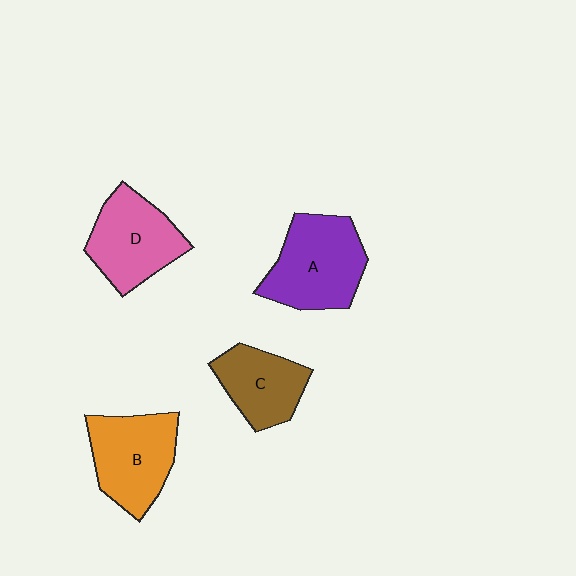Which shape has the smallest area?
Shape C (brown).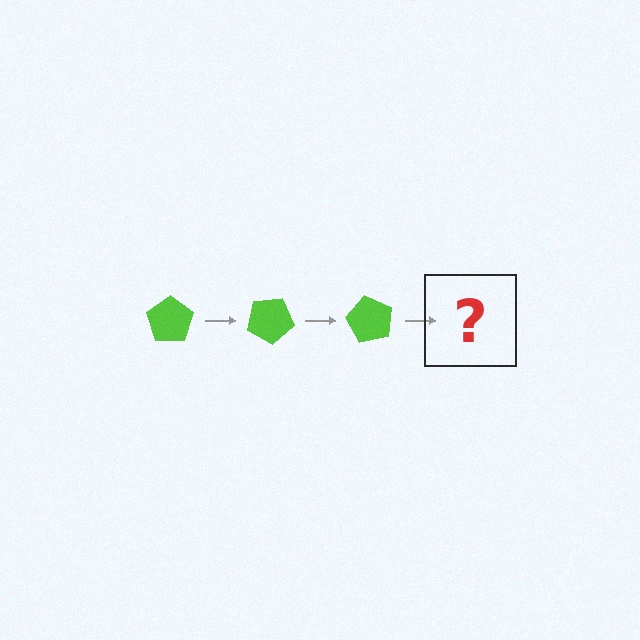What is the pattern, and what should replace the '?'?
The pattern is that the pentagon rotates 30 degrees each step. The '?' should be a lime pentagon rotated 90 degrees.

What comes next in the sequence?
The next element should be a lime pentagon rotated 90 degrees.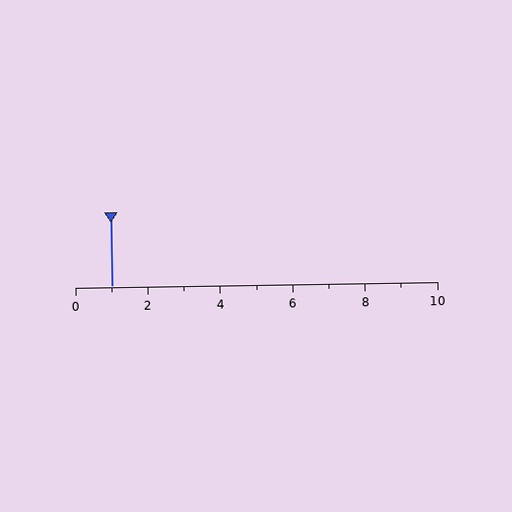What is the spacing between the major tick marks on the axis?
The major ticks are spaced 2 apart.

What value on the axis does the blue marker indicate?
The marker indicates approximately 1.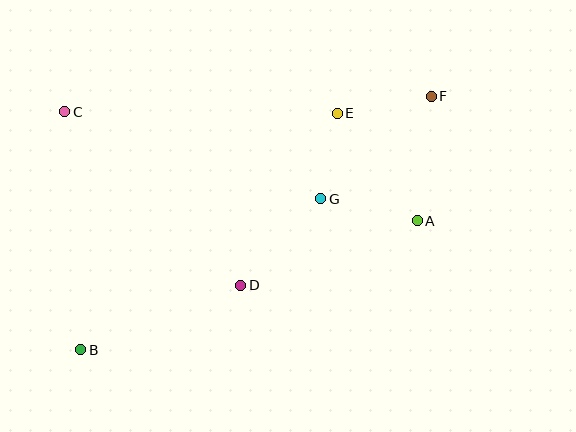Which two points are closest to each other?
Points E and G are closest to each other.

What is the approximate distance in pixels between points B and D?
The distance between B and D is approximately 173 pixels.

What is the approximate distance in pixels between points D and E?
The distance between D and E is approximately 197 pixels.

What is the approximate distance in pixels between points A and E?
The distance between A and E is approximately 134 pixels.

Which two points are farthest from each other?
Points B and F are farthest from each other.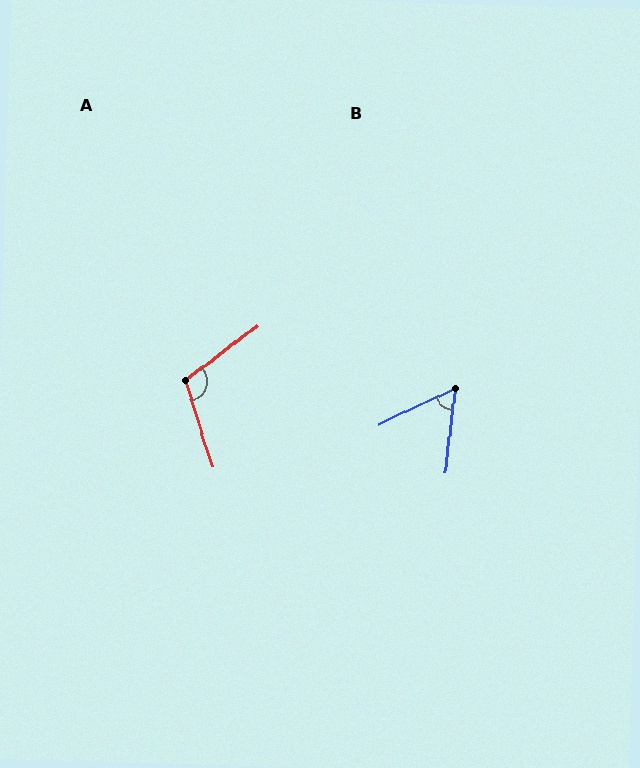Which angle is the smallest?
B, at approximately 57 degrees.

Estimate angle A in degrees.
Approximately 110 degrees.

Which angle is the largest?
A, at approximately 110 degrees.